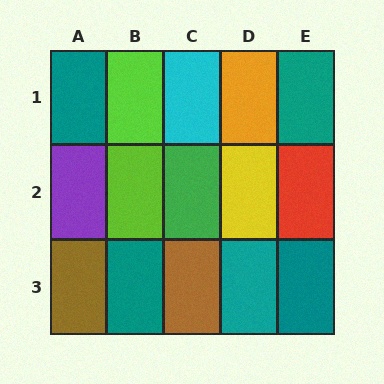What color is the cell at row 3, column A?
Brown.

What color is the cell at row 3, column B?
Teal.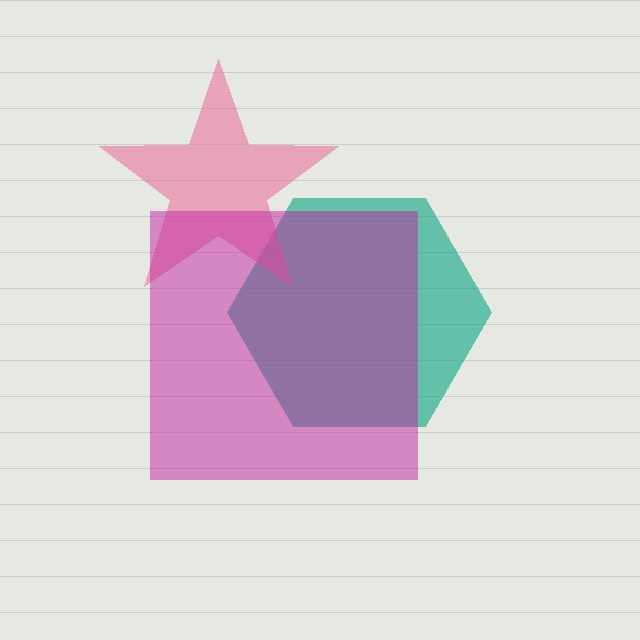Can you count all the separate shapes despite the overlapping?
Yes, there are 3 separate shapes.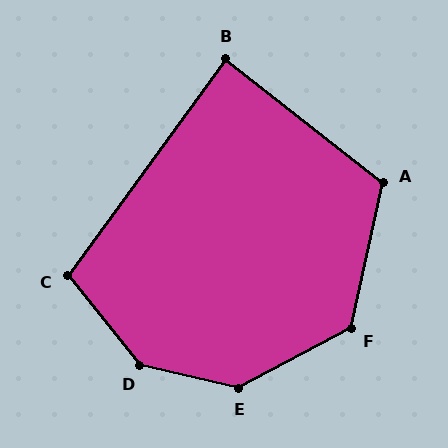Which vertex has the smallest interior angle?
B, at approximately 88 degrees.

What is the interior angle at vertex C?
Approximately 105 degrees (obtuse).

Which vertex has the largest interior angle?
D, at approximately 142 degrees.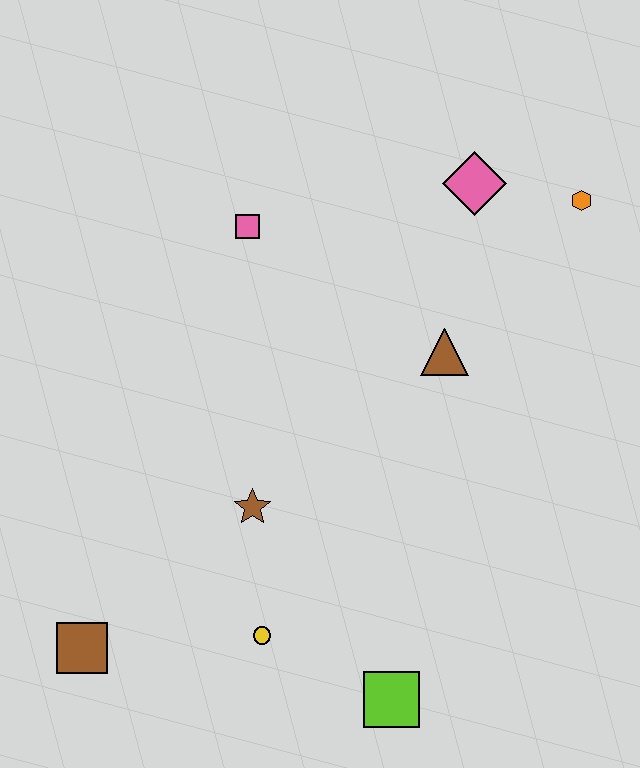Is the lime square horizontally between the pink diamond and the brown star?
Yes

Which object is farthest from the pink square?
The lime square is farthest from the pink square.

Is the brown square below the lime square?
No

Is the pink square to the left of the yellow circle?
Yes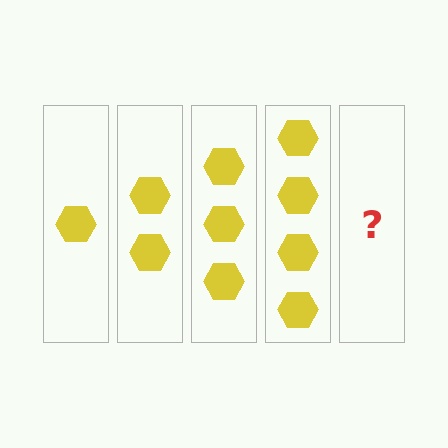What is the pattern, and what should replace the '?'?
The pattern is that each step adds one more hexagon. The '?' should be 5 hexagons.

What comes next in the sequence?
The next element should be 5 hexagons.